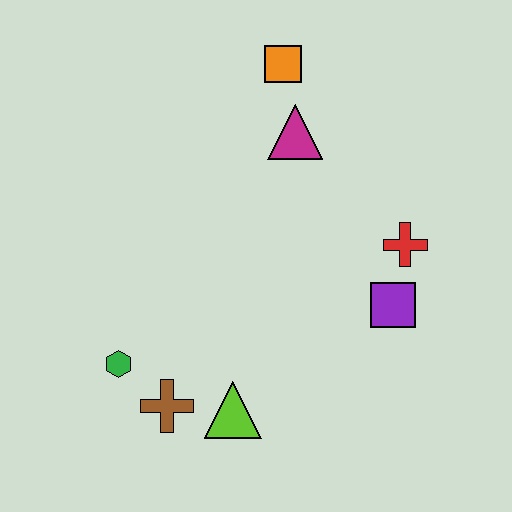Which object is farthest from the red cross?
The green hexagon is farthest from the red cross.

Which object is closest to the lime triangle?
The brown cross is closest to the lime triangle.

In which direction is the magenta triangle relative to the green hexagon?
The magenta triangle is above the green hexagon.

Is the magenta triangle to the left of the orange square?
No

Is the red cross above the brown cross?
Yes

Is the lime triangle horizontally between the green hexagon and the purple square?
Yes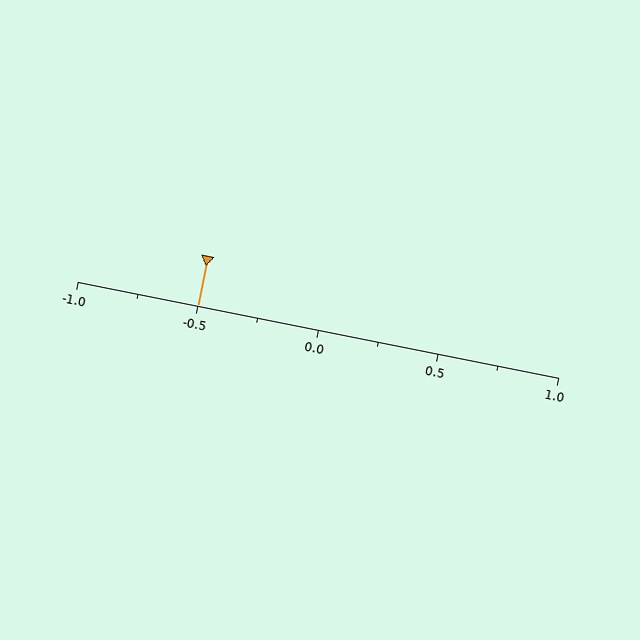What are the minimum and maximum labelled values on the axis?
The axis runs from -1.0 to 1.0.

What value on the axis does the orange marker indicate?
The marker indicates approximately -0.5.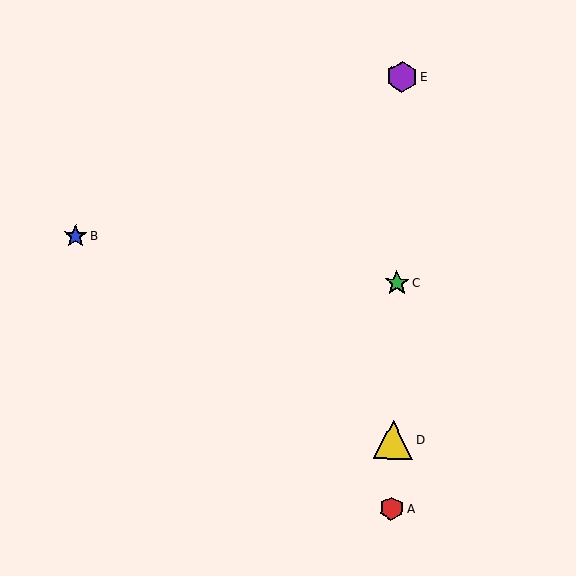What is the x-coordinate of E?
Object E is at x≈402.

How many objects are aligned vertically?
4 objects (A, C, D, E) are aligned vertically.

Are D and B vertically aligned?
No, D is at x≈393 and B is at x≈76.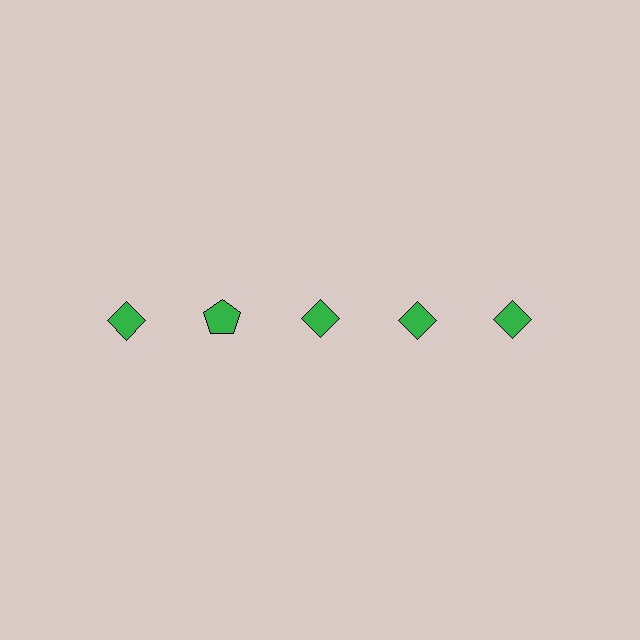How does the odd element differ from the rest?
It has a different shape: pentagon instead of diamond.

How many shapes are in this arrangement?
There are 5 shapes arranged in a grid pattern.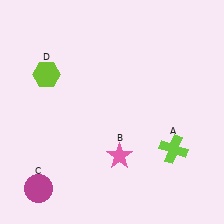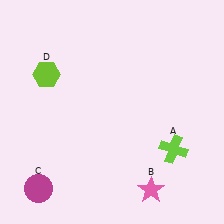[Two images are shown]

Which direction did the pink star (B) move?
The pink star (B) moved down.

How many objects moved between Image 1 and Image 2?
1 object moved between the two images.